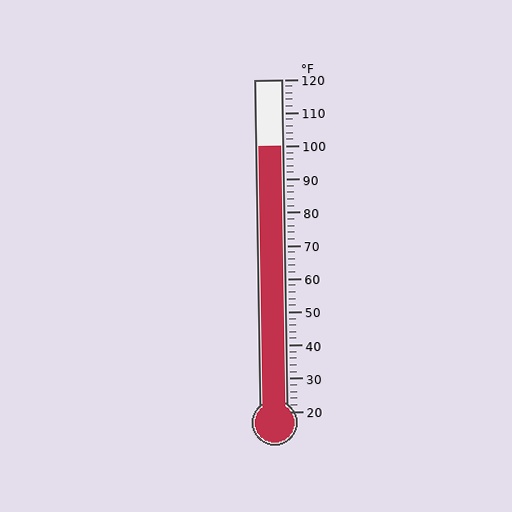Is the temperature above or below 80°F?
The temperature is above 80°F.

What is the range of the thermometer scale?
The thermometer scale ranges from 20°F to 120°F.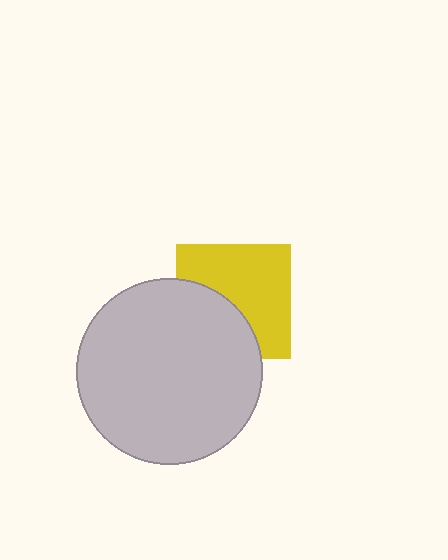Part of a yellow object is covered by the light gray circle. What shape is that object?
It is a square.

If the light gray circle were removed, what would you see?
You would see the complete yellow square.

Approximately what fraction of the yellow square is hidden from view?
Roughly 39% of the yellow square is hidden behind the light gray circle.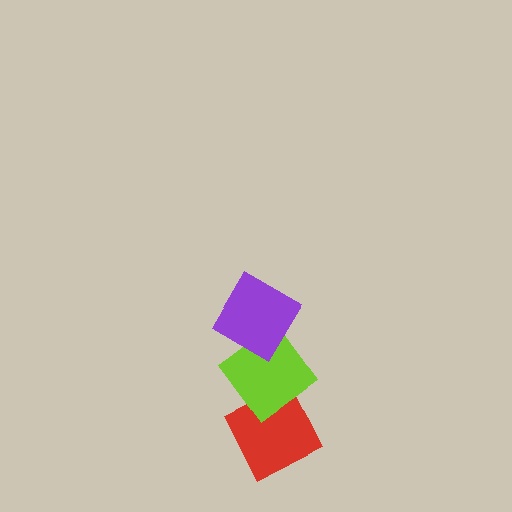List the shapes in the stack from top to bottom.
From top to bottom: the purple diamond, the lime diamond, the red diamond.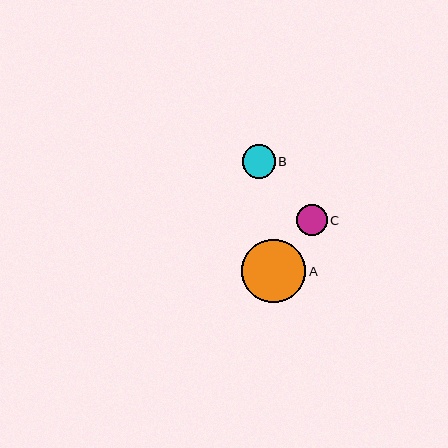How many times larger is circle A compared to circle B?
Circle A is approximately 1.9 times the size of circle B.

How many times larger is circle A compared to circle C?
Circle A is approximately 2.1 times the size of circle C.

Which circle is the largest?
Circle A is the largest with a size of approximately 64 pixels.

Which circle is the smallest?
Circle C is the smallest with a size of approximately 31 pixels.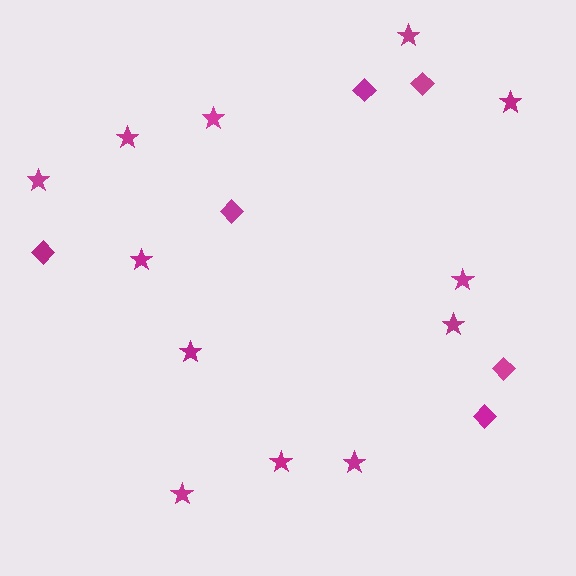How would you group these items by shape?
There are 2 groups: one group of diamonds (6) and one group of stars (12).